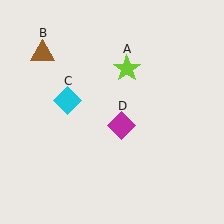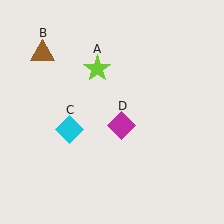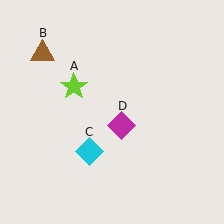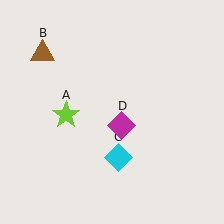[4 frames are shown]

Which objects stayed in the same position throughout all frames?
Brown triangle (object B) and magenta diamond (object D) remained stationary.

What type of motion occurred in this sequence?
The lime star (object A), cyan diamond (object C) rotated counterclockwise around the center of the scene.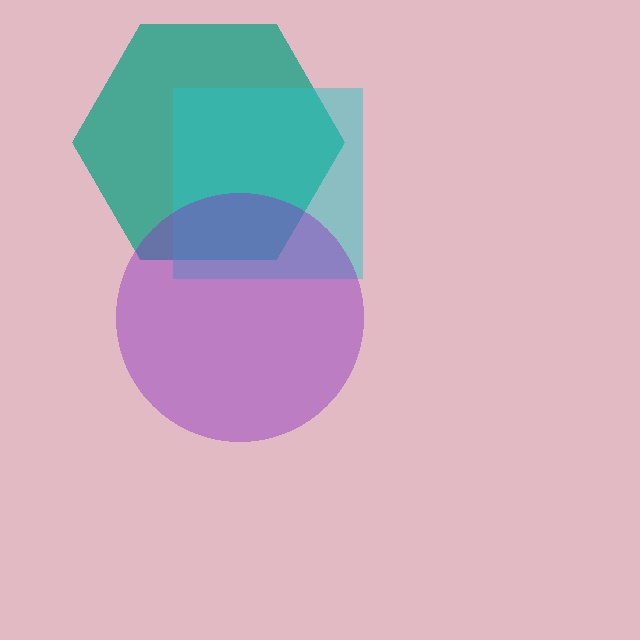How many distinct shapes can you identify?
There are 3 distinct shapes: a teal hexagon, a cyan square, a purple circle.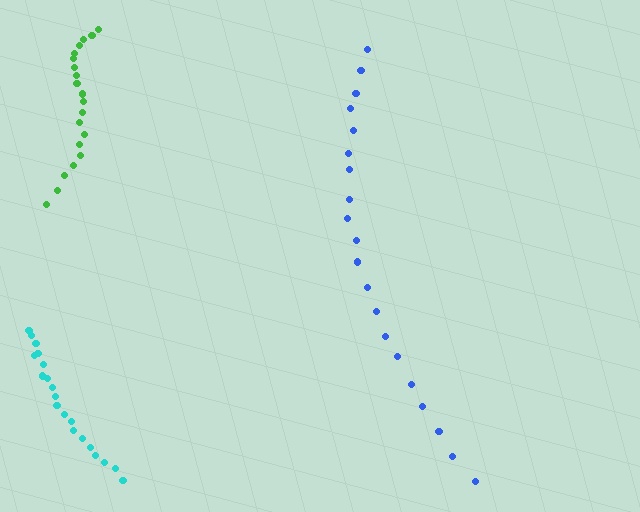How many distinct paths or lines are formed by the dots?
There are 3 distinct paths.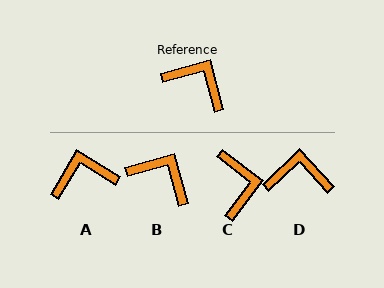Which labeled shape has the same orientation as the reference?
B.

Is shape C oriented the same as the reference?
No, it is off by about 53 degrees.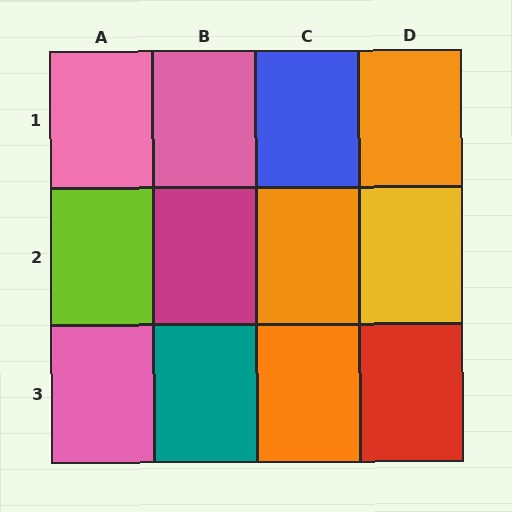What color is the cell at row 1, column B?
Pink.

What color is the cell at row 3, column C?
Orange.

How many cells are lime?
1 cell is lime.